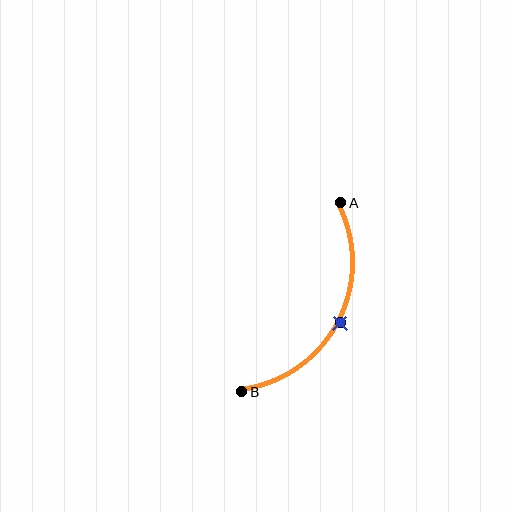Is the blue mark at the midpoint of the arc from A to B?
Yes. The blue mark lies on the arc at equal arc-length from both A and B — it is the arc midpoint.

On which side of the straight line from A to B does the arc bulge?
The arc bulges to the right of the straight line connecting A and B.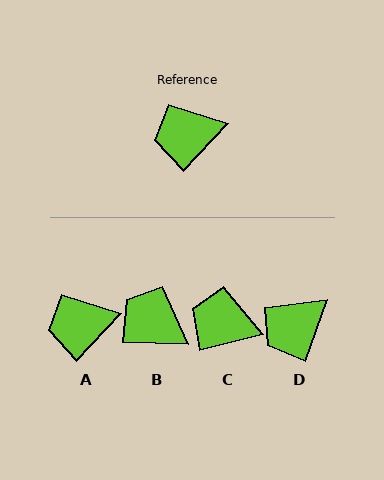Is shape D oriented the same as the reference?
No, it is off by about 24 degrees.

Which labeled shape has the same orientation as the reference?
A.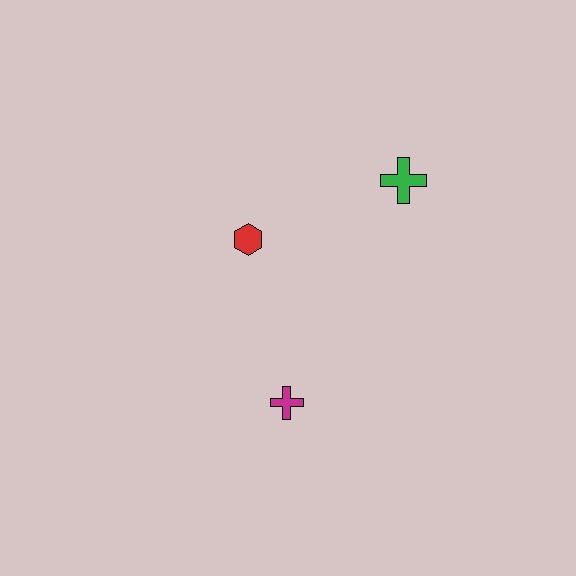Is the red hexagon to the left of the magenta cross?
Yes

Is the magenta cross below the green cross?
Yes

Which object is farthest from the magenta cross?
The green cross is farthest from the magenta cross.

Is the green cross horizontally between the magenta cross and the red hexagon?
No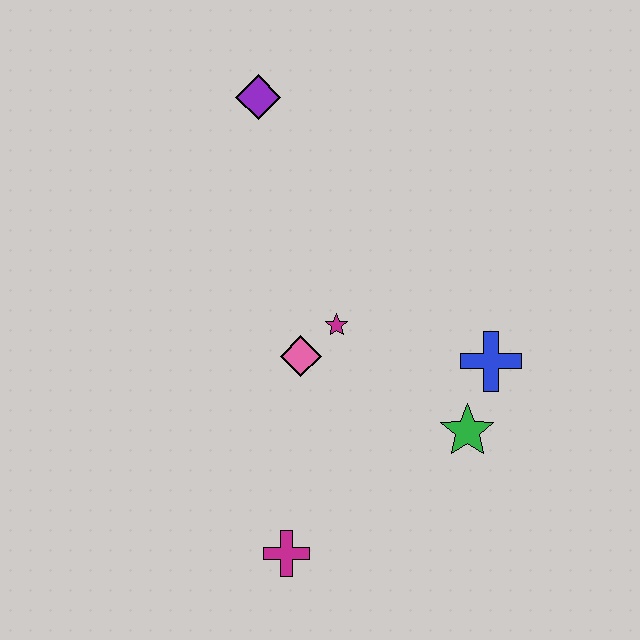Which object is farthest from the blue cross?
The purple diamond is farthest from the blue cross.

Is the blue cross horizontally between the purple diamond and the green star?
No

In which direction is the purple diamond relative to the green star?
The purple diamond is above the green star.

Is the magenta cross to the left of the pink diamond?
Yes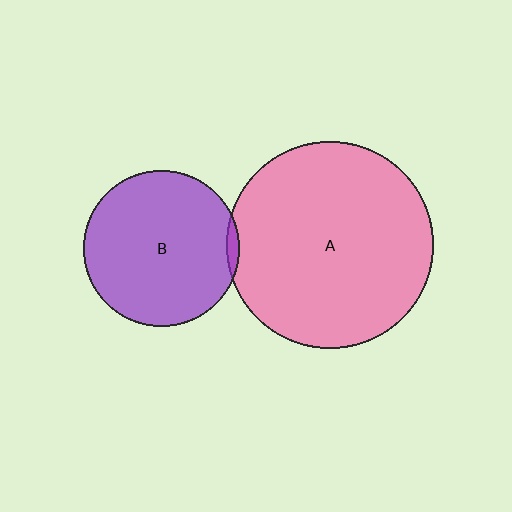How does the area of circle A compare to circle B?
Approximately 1.8 times.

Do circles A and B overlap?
Yes.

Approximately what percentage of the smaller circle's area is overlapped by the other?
Approximately 5%.